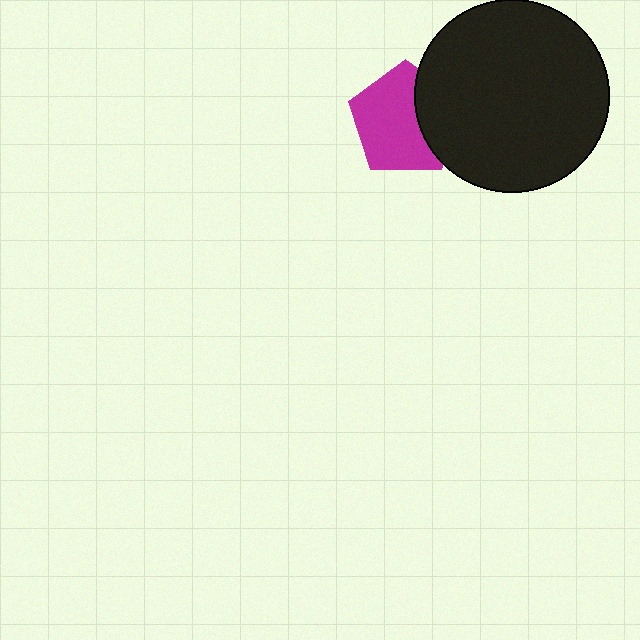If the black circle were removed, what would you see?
You would see the complete magenta pentagon.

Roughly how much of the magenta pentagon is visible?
Most of it is visible (roughly 69%).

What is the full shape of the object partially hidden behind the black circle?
The partially hidden object is a magenta pentagon.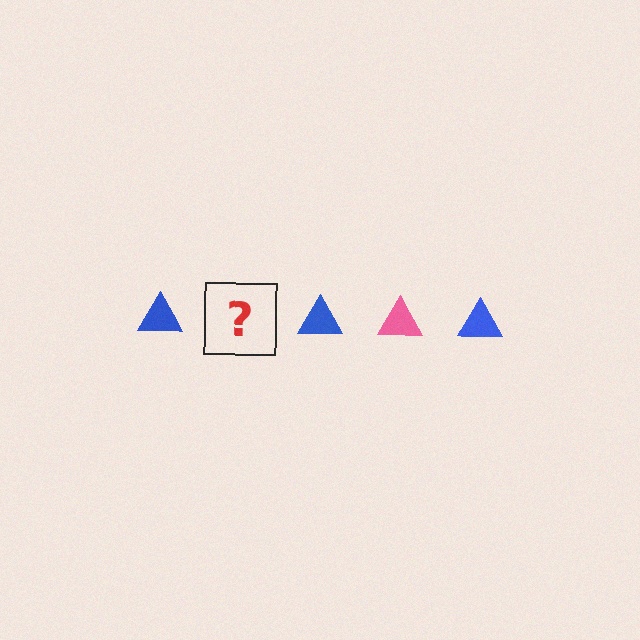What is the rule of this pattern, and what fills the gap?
The rule is that the pattern cycles through blue, pink triangles. The gap should be filled with a pink triangle.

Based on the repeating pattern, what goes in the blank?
The blank should be a pink triangle.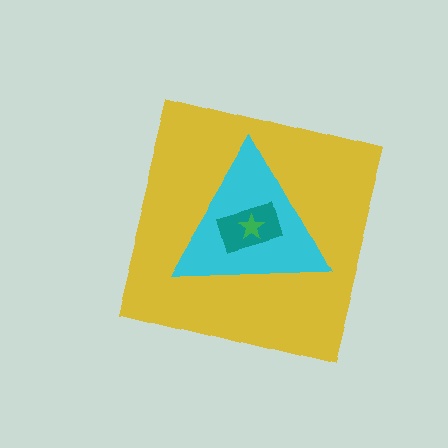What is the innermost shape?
The green star.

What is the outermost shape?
The yellow square.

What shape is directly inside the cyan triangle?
The teal rectangle.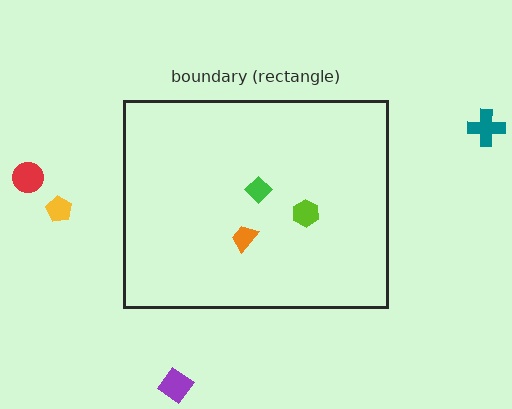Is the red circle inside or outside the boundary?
Outside.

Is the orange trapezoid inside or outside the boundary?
Inside.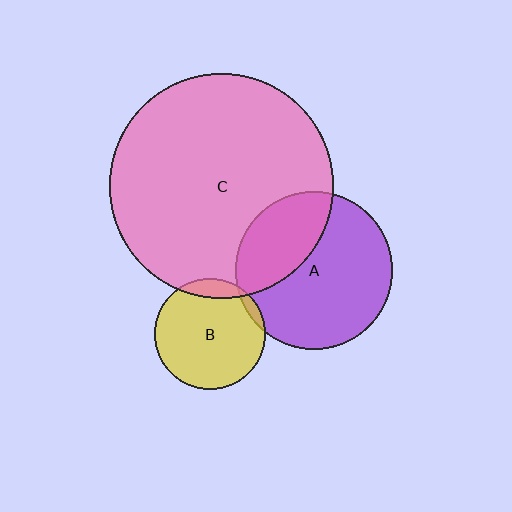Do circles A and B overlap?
Yes.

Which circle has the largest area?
Circle C (pink).